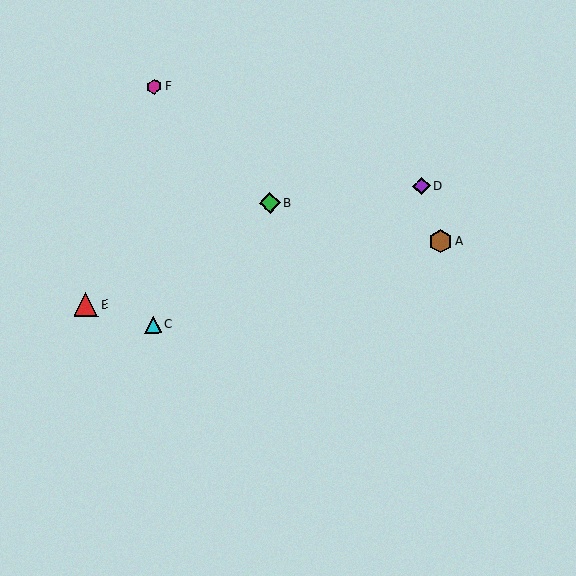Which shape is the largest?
The red triangle (labeled E) is the largest.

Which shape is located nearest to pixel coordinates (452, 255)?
The brown hexagon (labeled A) at (440, 241) is nearest to that location.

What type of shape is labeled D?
Shape D is a purple diamond.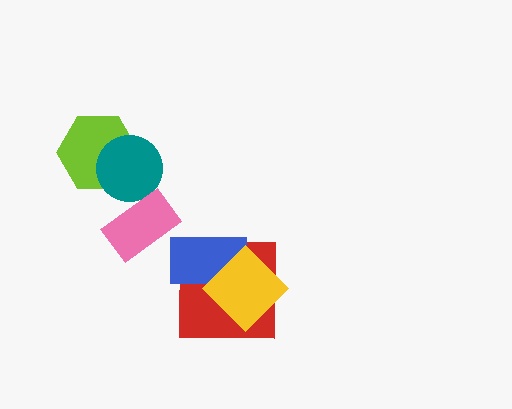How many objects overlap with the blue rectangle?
2 objects overlap with the blue rectangle.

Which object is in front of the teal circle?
The pink rectangle is in front of the teal circle.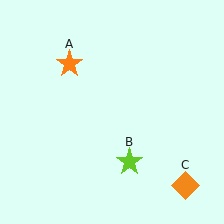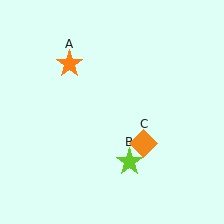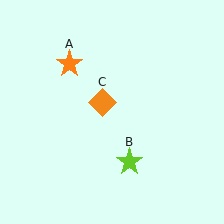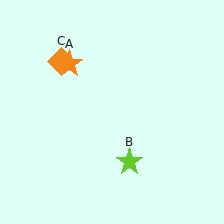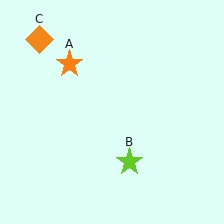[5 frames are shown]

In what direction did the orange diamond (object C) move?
The orange diamond (object C) moved up and to the left.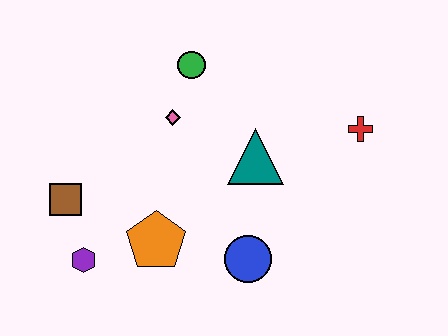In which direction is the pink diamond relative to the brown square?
The pink diamond is to the right of the brown square.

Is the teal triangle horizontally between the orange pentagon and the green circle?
No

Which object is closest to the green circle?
The pink diamond is closest to the green circle.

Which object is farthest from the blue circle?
The green circle is farthest from the blue circle.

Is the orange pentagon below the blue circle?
No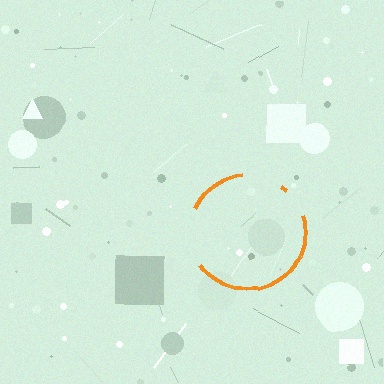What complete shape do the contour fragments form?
The contour fragments form a circle.